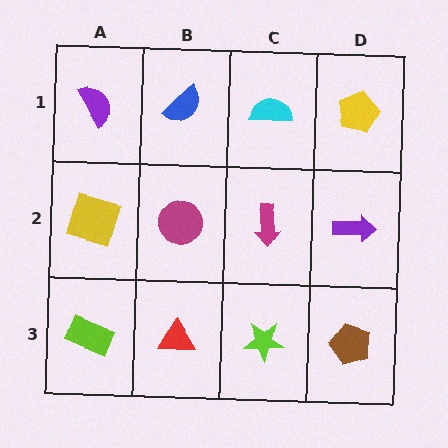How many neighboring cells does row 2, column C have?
4.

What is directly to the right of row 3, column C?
A brown pentagon.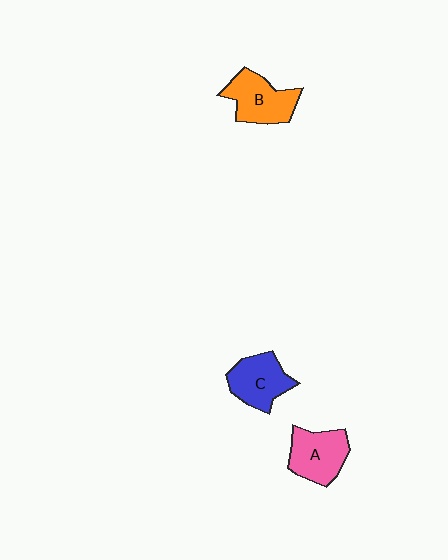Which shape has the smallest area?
Shape C (blue).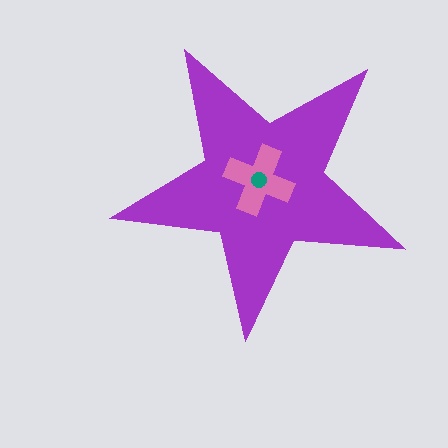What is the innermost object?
The teal circle.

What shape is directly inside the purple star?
The pink cross.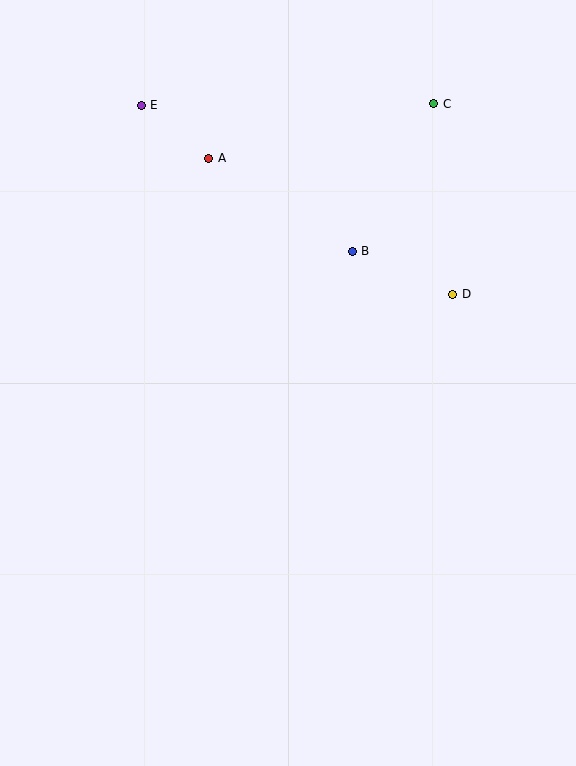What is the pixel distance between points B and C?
The distance between B and C is 168 pixels.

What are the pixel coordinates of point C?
Point C is at (434, 104).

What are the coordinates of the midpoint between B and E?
The midpoint between B and E is at (247, 178).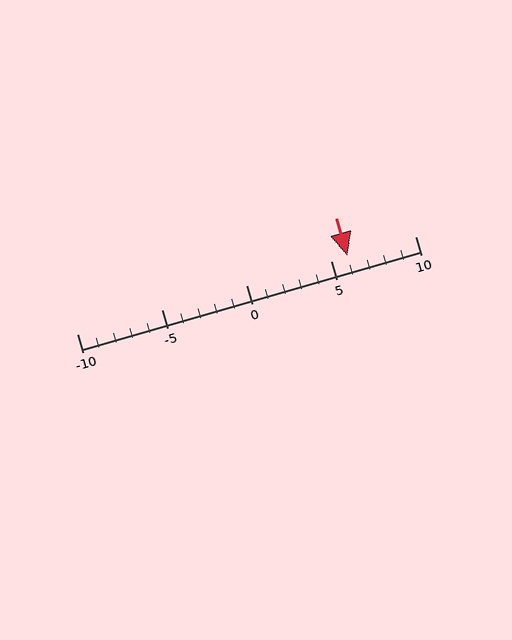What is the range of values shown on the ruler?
The ruler shows values from -10 to 10.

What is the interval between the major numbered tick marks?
The major tick marks are spaced 5 units apart.